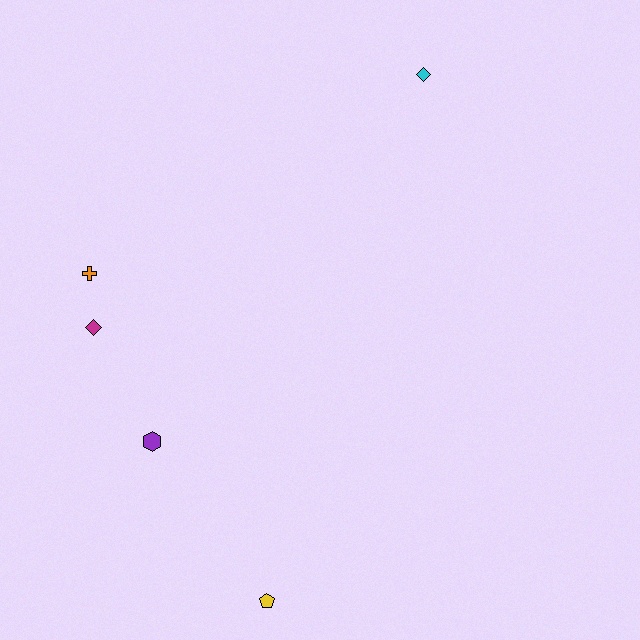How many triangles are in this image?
There are no triangles.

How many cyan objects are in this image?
There is 1 cyan object.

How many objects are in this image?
There are 5 objects.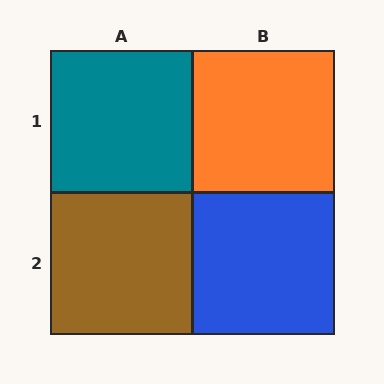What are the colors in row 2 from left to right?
Brown, blue.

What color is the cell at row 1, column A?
Teal.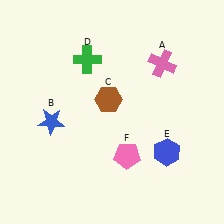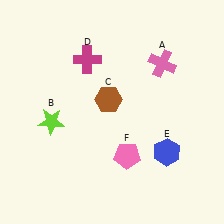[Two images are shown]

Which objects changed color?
B changed from blue to lime. D changed from green to magenta.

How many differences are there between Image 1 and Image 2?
There are 2 differences between the two images.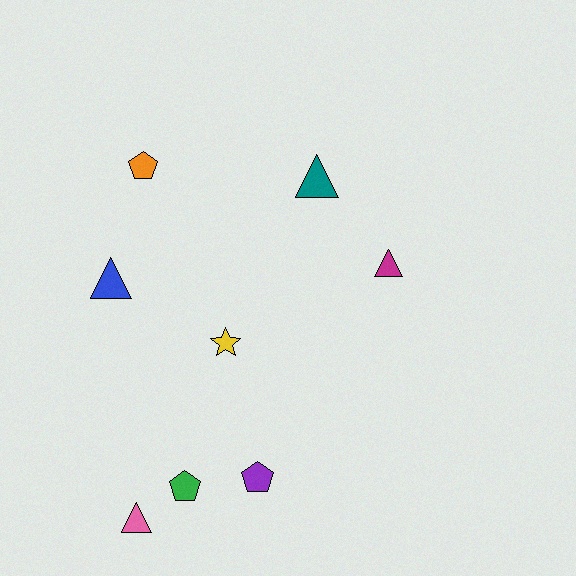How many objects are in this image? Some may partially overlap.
There are 8 objects.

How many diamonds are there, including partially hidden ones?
There are no diamonds.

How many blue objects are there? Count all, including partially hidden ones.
There is 1 blue object.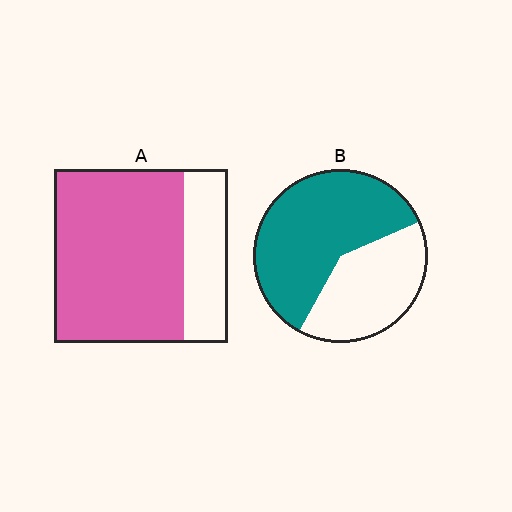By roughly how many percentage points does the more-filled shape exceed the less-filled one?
By roughly 15 percentage points (A over B).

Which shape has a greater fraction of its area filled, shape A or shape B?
Shape A.